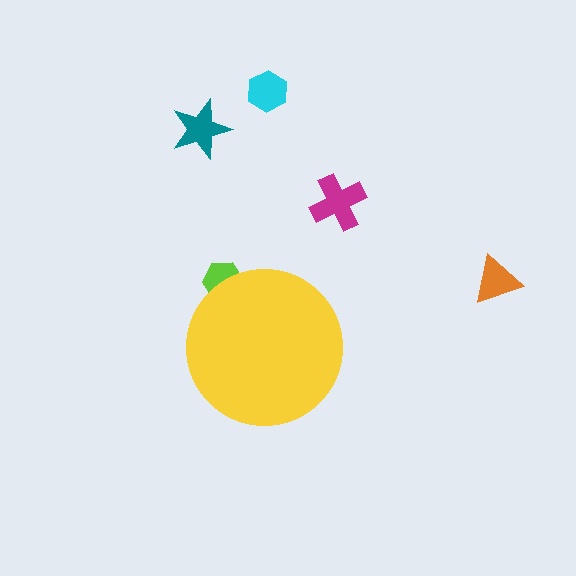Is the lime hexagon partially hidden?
Yes, the lime hexagon is partially hidden behind the yellow circle.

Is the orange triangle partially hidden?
No, the orange triangle is fully visible.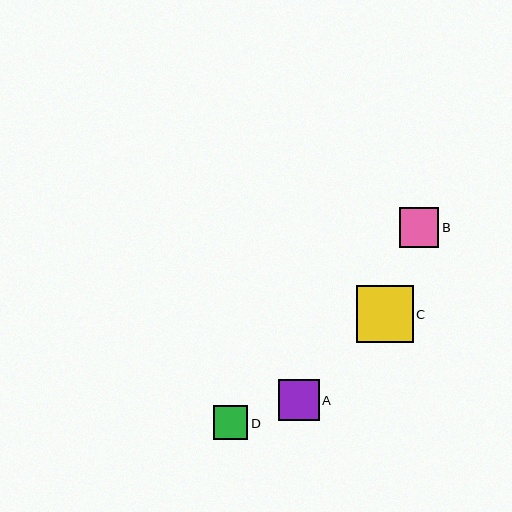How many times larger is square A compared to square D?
Square A is approximately 1.2 times the size of square D.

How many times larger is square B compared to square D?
Square B is approximately 1.1 times the size of square D.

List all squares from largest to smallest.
From largest to smallest: C, A, B, D.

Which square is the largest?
Square C is the largest with a size of approximately 57 pixels.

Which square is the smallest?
Square D is the smallest with a size of approximately 34 pixels.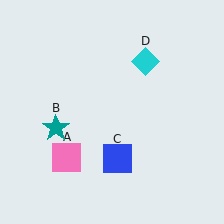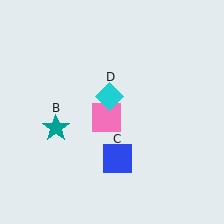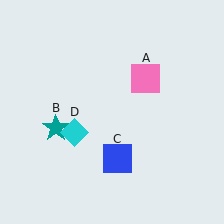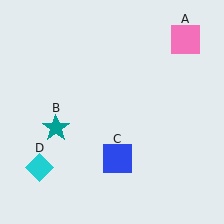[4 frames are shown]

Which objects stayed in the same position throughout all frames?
Teal star (object B) and blue square (object C) remained stationary.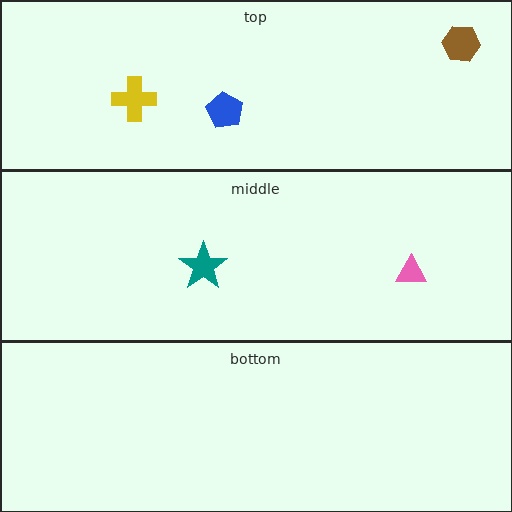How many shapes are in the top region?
3.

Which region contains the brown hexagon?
The top region.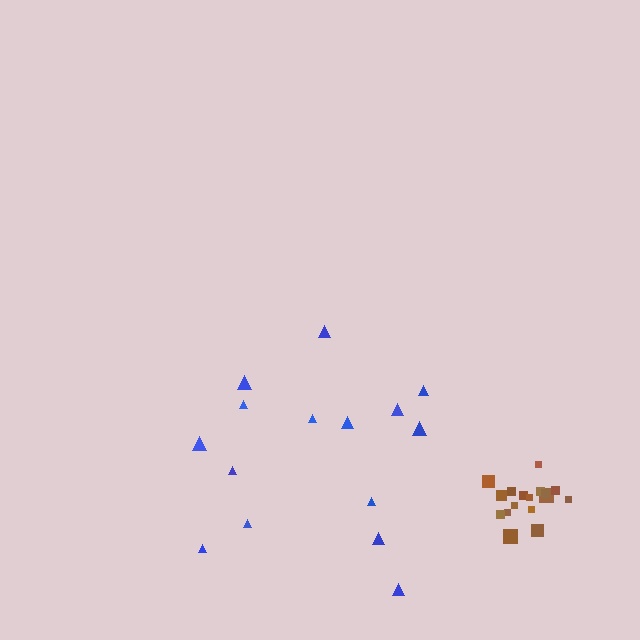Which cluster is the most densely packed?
Brown.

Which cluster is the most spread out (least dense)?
Blue.